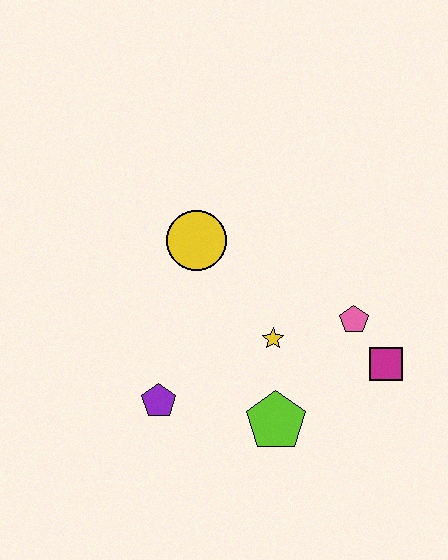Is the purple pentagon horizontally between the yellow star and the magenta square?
No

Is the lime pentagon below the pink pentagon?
Yes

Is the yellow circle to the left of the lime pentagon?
Yes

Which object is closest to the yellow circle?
The yellow star is closest to the yellow circle.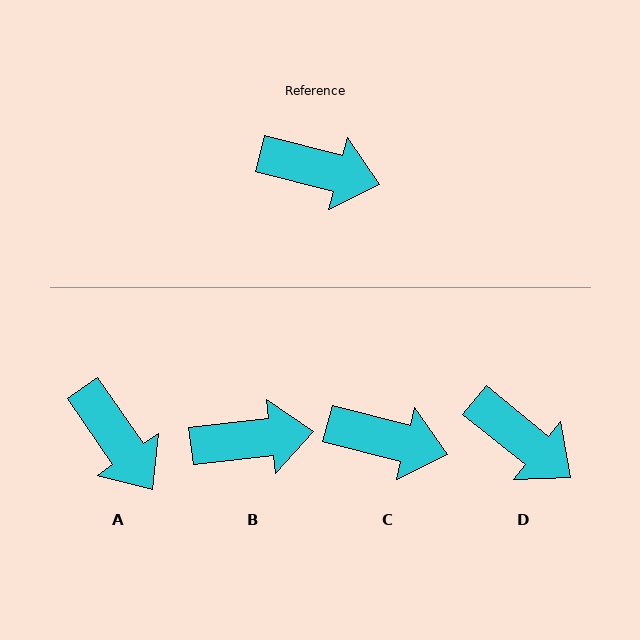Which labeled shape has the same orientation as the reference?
C.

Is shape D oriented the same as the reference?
No, it is off by about 25 degrees.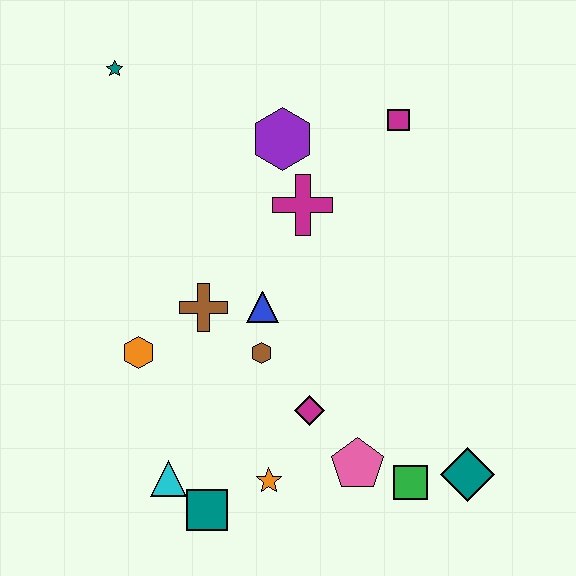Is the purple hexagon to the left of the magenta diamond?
Yes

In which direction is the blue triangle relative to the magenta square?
The blue triangle is below the magenta square.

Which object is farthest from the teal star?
The teal diamond is farthest from the teal star.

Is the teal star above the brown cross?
Yes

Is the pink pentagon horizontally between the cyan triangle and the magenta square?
Yes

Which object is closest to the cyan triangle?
The teal square is closest to the cyan triangle.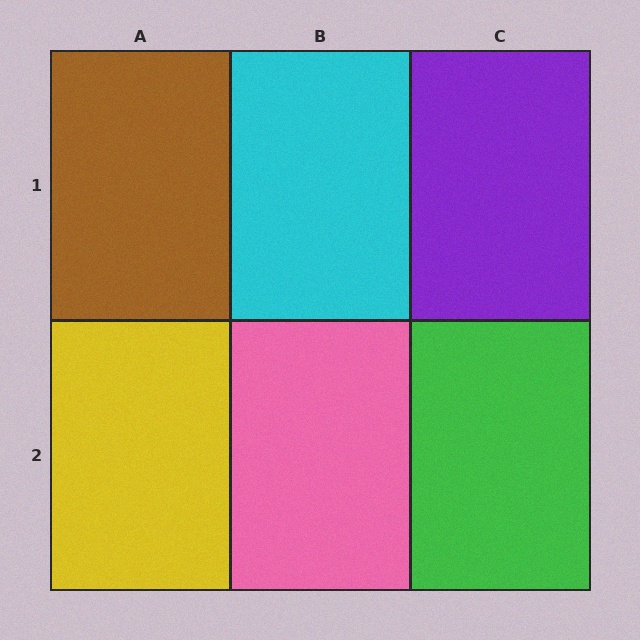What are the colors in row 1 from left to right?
Brown, cyan, purple.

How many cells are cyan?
1 cell is cyan.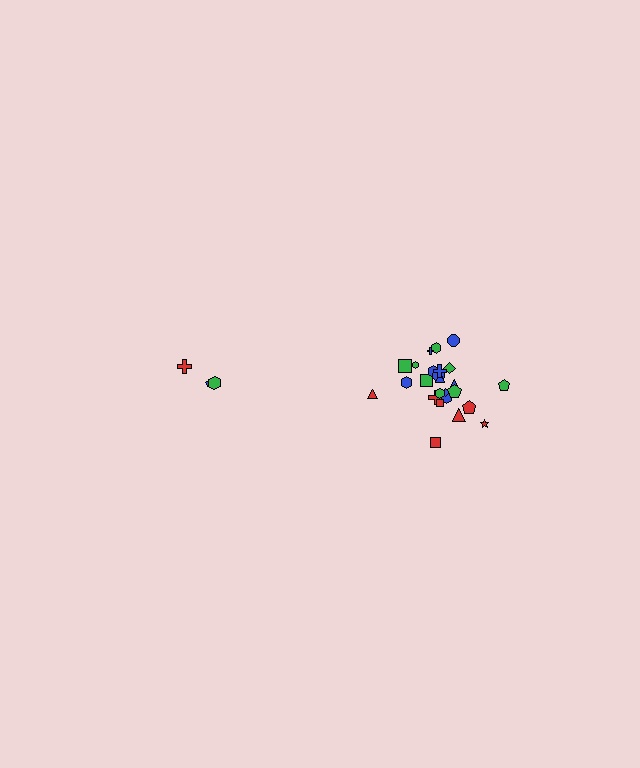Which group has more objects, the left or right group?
The right group.